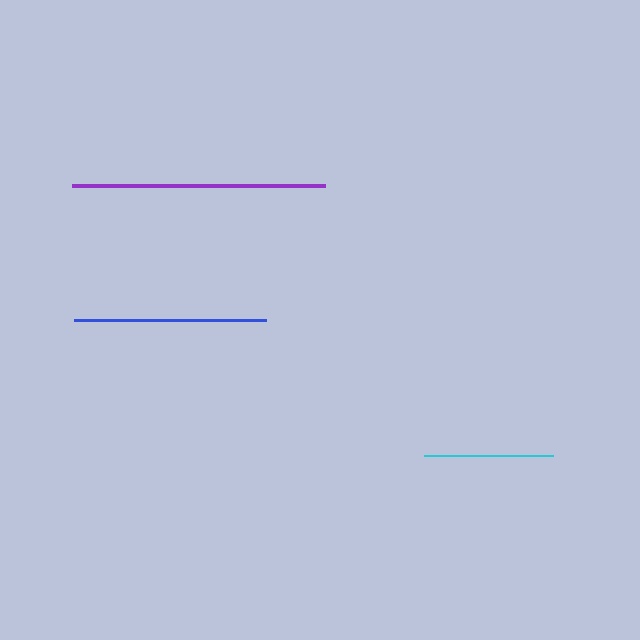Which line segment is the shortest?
The cyan line is the shortest at approximately 129 pixels.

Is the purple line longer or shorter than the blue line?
The purple line is longer than the blue line.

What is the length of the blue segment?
The blue segment is approximately 192 pixels long.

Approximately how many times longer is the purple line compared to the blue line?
The purple line is approximately 1.3 times the length of the blue line.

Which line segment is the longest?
The purple line is the longest at approximately 253 pixels.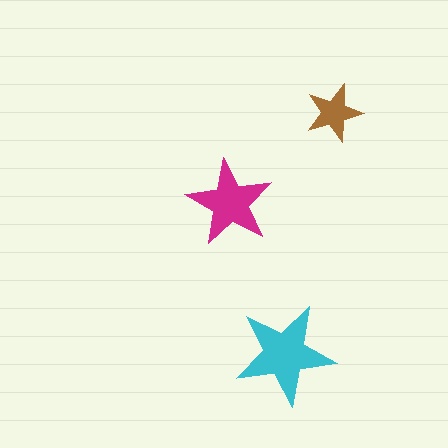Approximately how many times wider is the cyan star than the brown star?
About 1.5 times wider.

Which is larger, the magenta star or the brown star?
The magenta one.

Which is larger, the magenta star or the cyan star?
The cyan one.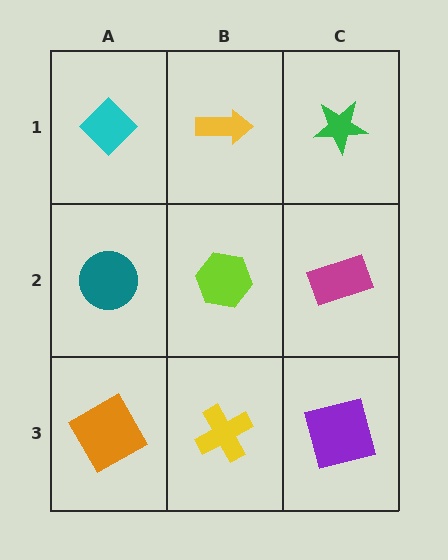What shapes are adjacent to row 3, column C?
A magenta rectangle (row 2, column C), a yellow cross (row 3, column B).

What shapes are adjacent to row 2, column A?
A cyan diamond (row 1, column A), an orange square (row 3, column A), a lime hexagon (row 2, column B).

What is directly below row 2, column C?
A purple square.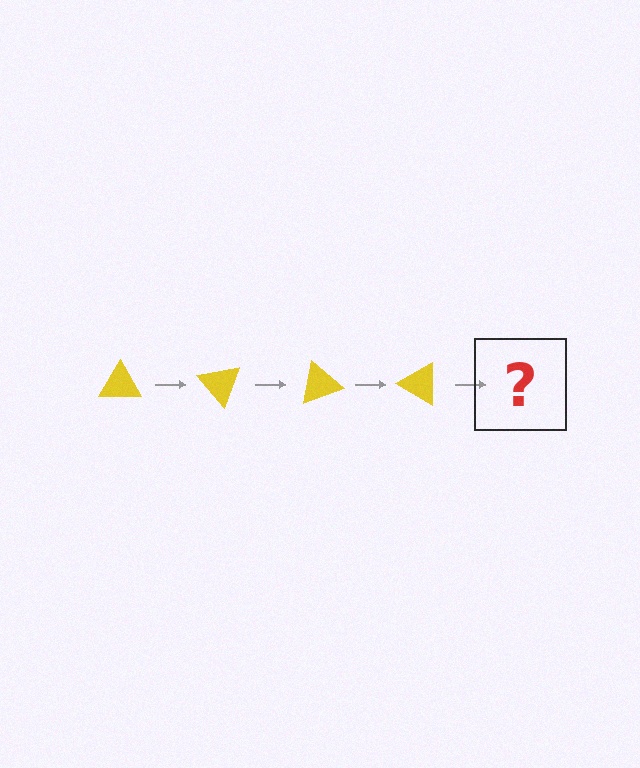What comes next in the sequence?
The next element should be a yellow triangle rotated 200 degrees.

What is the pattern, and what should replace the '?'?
The pattern is that the triangle rotates 50 degrees each step. The '?' should be a yellow triangle rotated 200 degrees.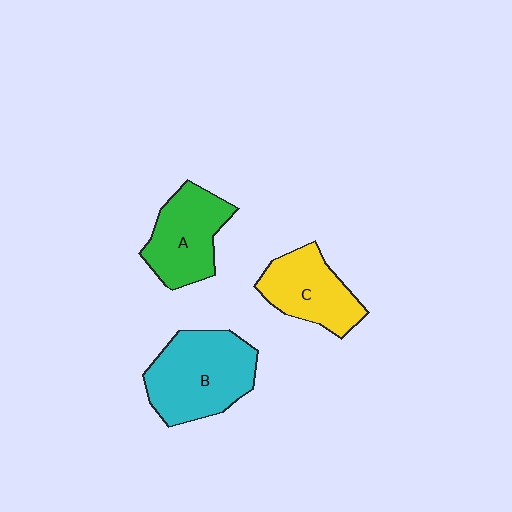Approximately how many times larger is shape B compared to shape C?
Approximately 1.4 times.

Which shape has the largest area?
Shape B (cyan).